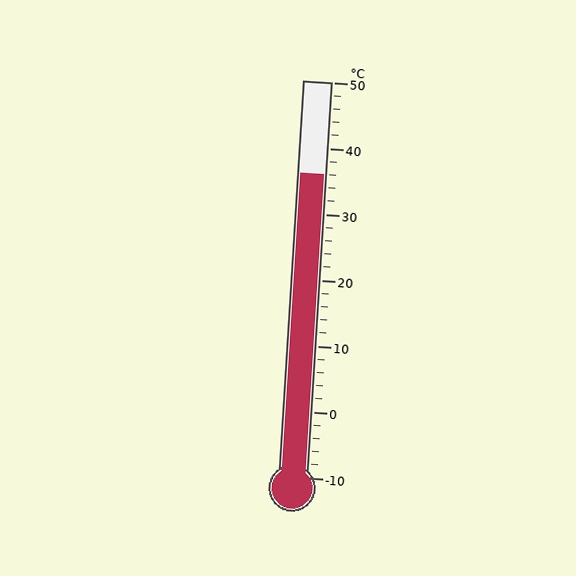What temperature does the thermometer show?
The thermometer shows approximately 36°C.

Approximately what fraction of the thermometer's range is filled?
The thermometer is filled to approximately 75% of its range.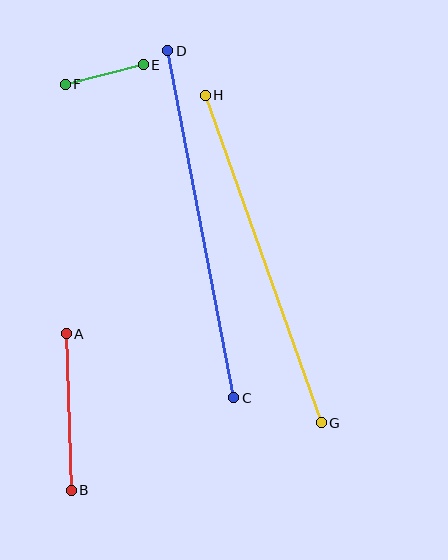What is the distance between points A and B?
The distance is approximately 157 pixels.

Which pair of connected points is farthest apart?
Points C and D are farthest apart.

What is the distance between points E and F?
The distance is approximately 81 pixels.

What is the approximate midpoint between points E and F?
The midpoint is at approximately (104, 74) pixels.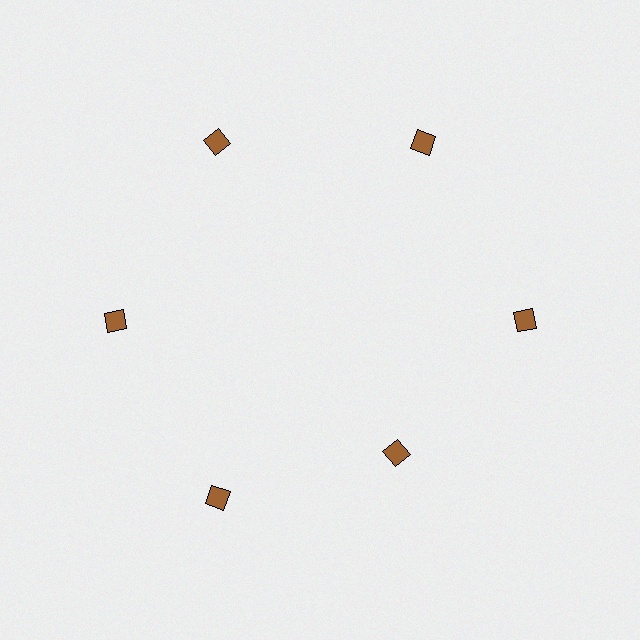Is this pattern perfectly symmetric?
No. The 6 brown diamonds are arranged in a ring, but one element near the 5 o'clock position is pulled inward toward the center, breaking the 6-fold rotational symmetry.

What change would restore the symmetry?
The symmetry would be restored by moving it outward, back onto the ring so that all 6 diamonds sit at equal angles and equal distance from the center.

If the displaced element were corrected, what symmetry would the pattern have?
It would have 6-fold rotational symmetry — the pattern would map onto itself every 60 degrees.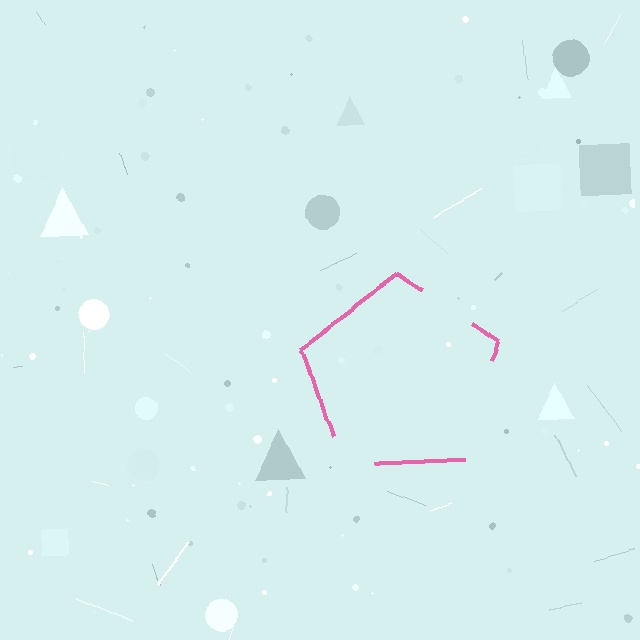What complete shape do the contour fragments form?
The contour fragments form a pentagon.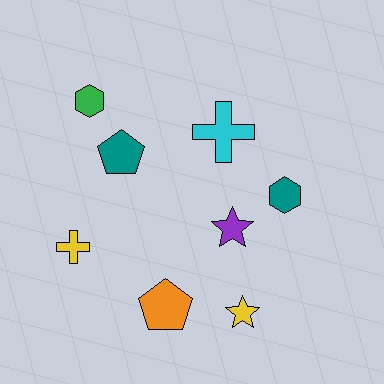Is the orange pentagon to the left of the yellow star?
Yes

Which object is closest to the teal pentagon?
The green hexagon is closest to the teal pentagon.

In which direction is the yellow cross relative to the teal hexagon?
The yellow cross is to the left of the teal hexagon.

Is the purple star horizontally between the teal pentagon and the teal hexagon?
Yes